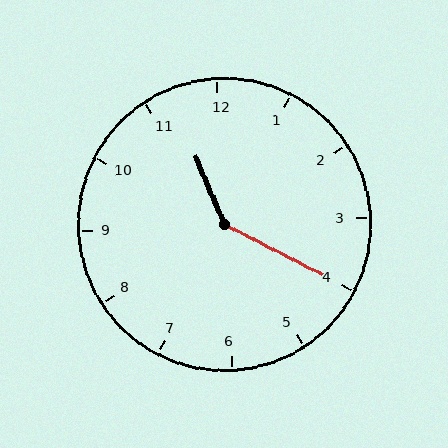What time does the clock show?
11:20.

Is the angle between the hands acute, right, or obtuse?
It is obtuse.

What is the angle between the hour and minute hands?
Approximately 140 degrees.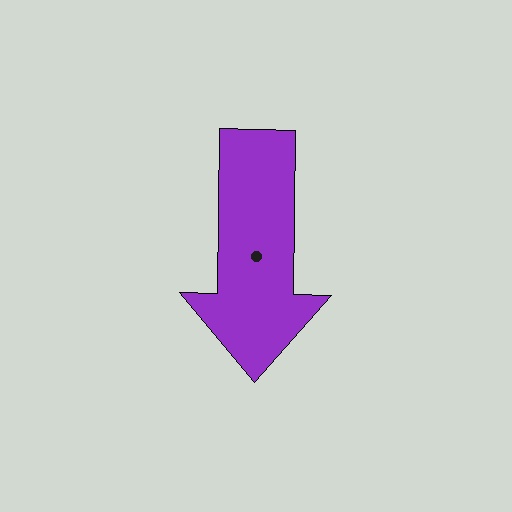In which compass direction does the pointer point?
South.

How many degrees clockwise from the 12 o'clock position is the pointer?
Approximately 181 degrees.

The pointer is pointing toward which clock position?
Roughly 6 o'clock.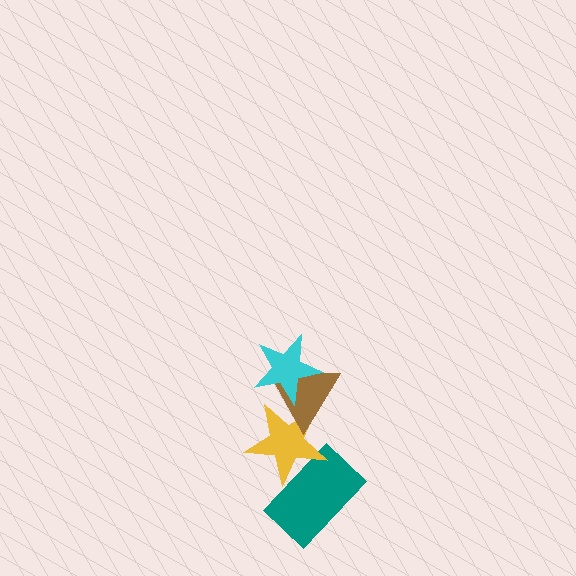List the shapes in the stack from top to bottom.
From top to bottom: the cyan star, the brown triangle, the yellow star, the teal rectangle.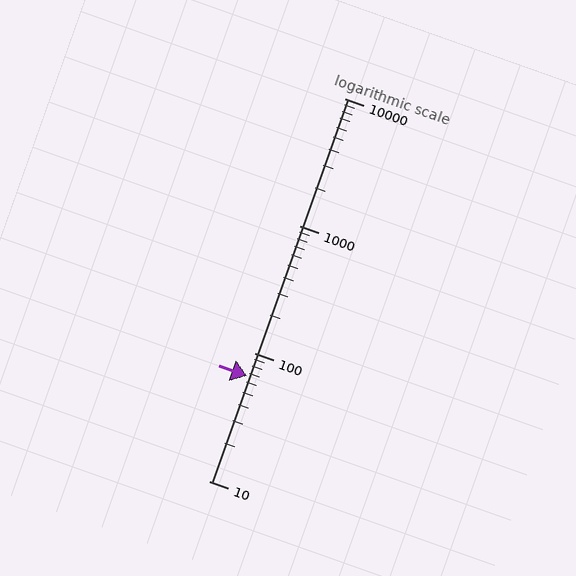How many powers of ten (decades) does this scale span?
The scale spans 3 decades, from 10 to 10000.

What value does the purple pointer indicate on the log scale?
The pointer indicates approximately 67.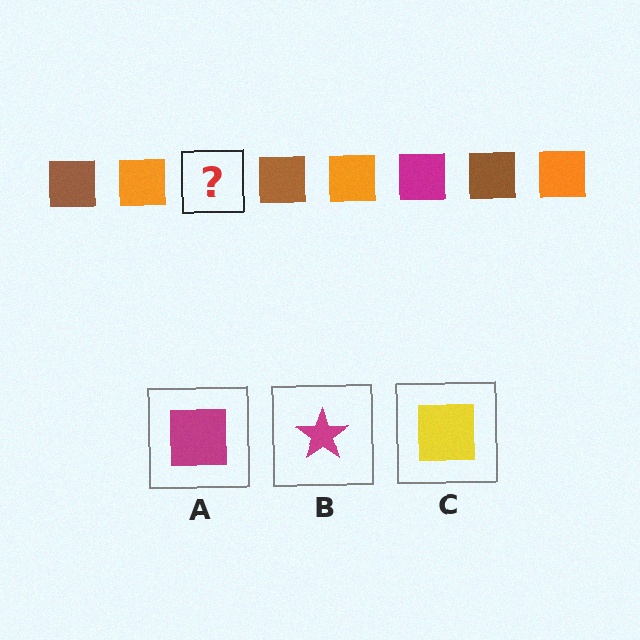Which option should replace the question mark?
Option A.